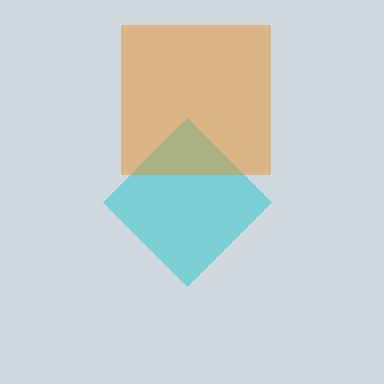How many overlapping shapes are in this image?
There are 2 overlapping shapes in the image.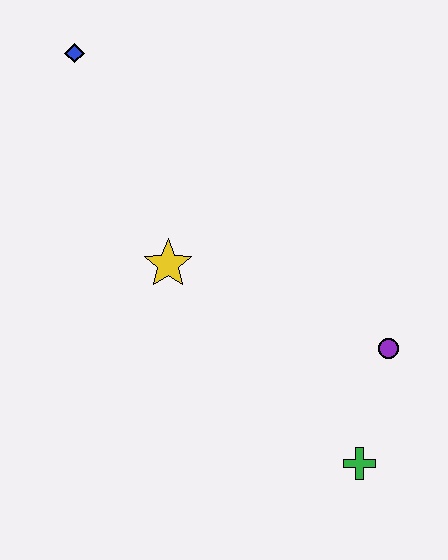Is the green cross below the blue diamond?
Yes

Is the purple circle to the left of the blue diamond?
No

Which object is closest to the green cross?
The purple circle is closest to the green cross.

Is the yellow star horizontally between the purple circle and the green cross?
No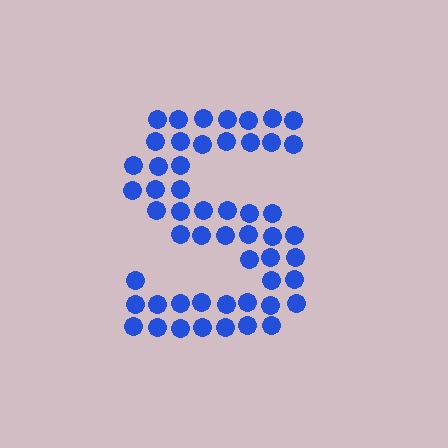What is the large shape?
The large shape is the letter S.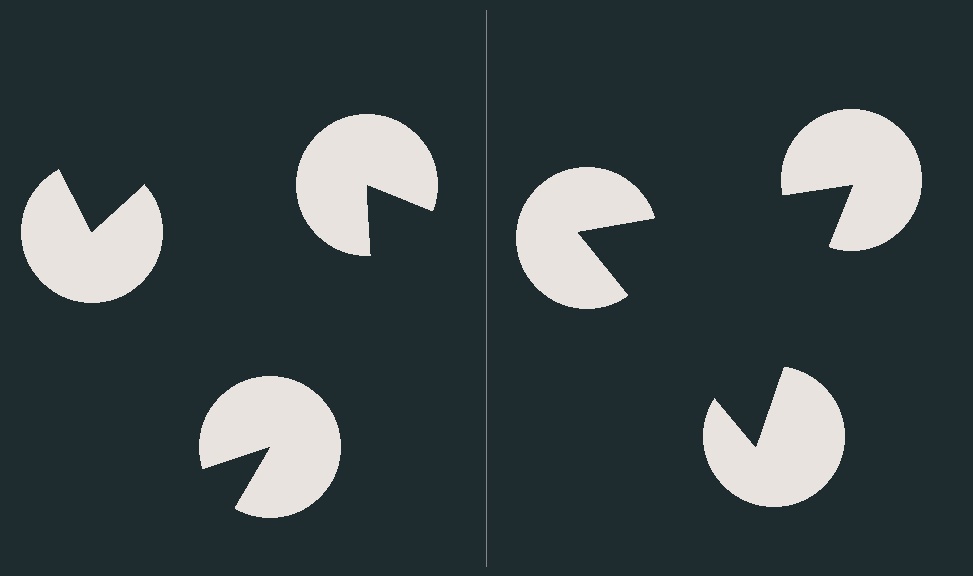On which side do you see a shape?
An illusory triangle appears on the right side. On the left side the wedge cuts are rotated, so no coherent shape forms.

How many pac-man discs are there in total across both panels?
6 — 3 on each side.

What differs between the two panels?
The pac-man discs are positioned identically on both sides; only the wedge orientations differ. On the right they align to a triangle; on the left they are misaligned.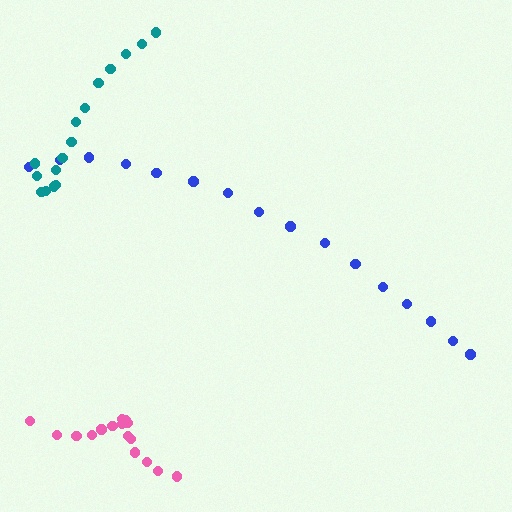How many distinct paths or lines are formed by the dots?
There are 3 distinct paths.